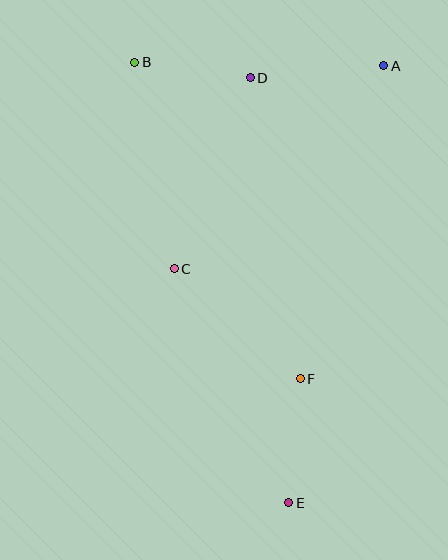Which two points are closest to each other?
Points B and D are closest to each other.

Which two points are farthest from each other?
Points B and E are farthest from each other.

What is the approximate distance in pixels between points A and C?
The distance between A and C is approximately 292 pixels.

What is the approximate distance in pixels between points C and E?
The distance between C and E is approximately 260 pixels.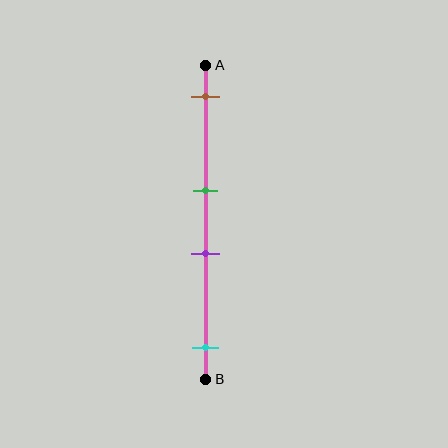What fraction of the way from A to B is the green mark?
The green mark is approximately 40% (0.4) of the way from A to B.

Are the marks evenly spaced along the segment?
No, the marks are not evenly spaced.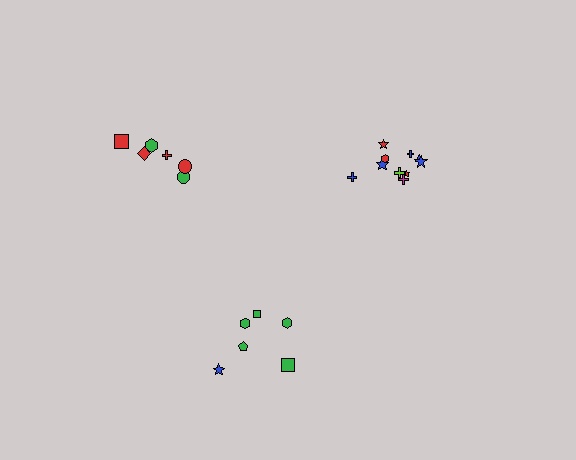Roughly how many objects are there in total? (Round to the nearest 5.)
Roughly 20 objects in total.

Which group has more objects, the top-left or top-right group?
The top-right group.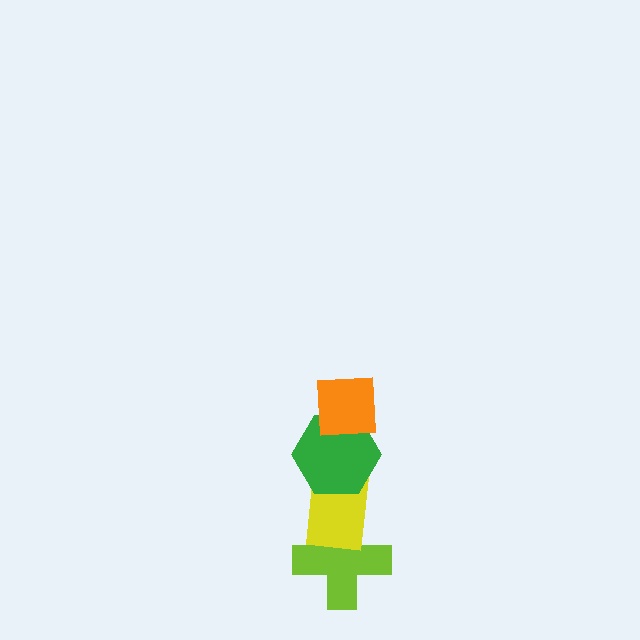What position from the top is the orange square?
The orange square is 1st from the top.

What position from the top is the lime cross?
The lime cross is 4th from the top.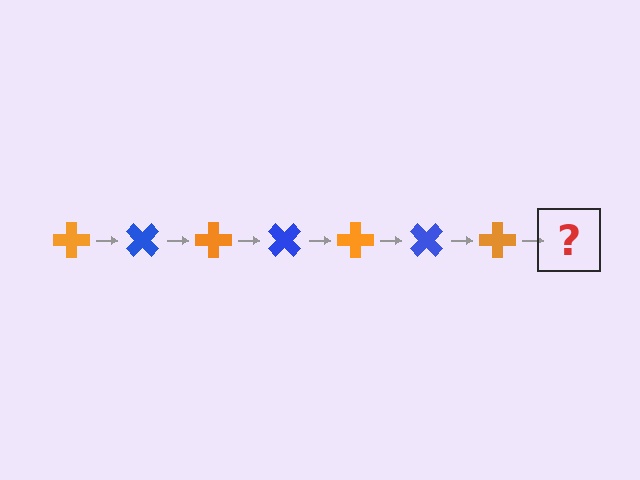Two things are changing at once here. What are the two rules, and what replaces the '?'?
The two rules are that it rotates 45 degrees each step and the color cycles through orange and blue. The '?' should be a blue cross, rotated 315 degrees from the start.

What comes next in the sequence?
The next element should be a blue cross, rotated 315 degrees from the start.